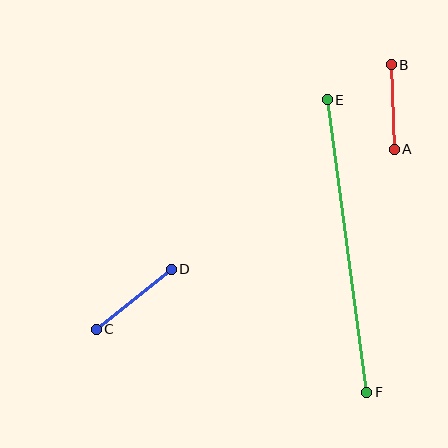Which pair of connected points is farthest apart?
Points E and F are farthest apart.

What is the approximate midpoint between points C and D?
The midpoint is at approximately (134, 299) pixels.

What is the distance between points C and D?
The distance is approximately 96 pixels.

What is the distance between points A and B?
The distance is approximately 84 pixels.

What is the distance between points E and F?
The distance is approximately 295 pixels.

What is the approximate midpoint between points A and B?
The midpoint is at approximately (393, 107) pixels.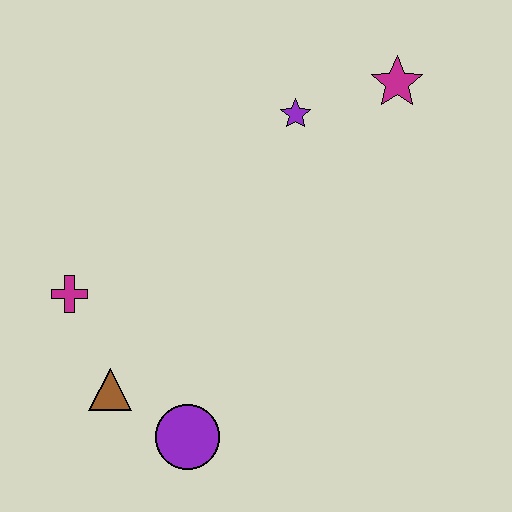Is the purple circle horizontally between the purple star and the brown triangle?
Yes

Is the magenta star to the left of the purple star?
No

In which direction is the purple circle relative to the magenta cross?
The purple circle is below the magenta cross.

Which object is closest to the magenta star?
The purple star is closest to the magenta star.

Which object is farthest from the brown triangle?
The magenta star is farthest from the brown triangle.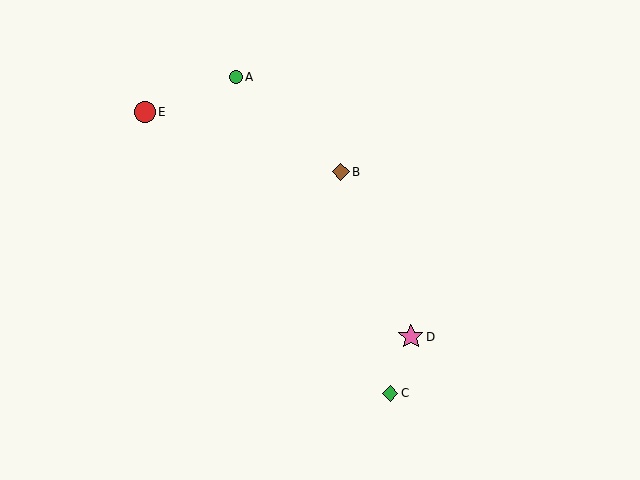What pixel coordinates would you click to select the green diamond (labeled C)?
Click at (390, 393) to select the green diamond C.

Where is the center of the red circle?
The center of the red circle is at (145, 112).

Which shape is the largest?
The pink star (labeled D) is the largest.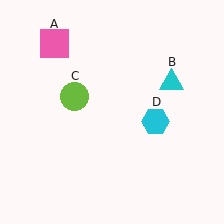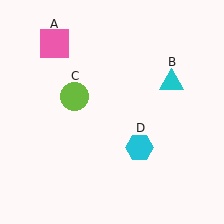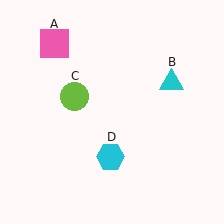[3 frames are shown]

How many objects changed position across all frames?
1 object changed position: cyan hexagon (object D).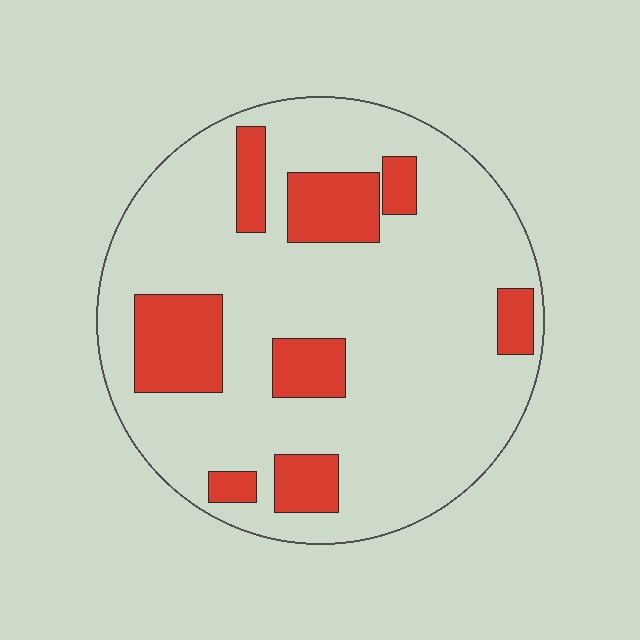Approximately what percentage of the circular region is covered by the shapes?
Approximately 20%.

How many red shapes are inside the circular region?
8.